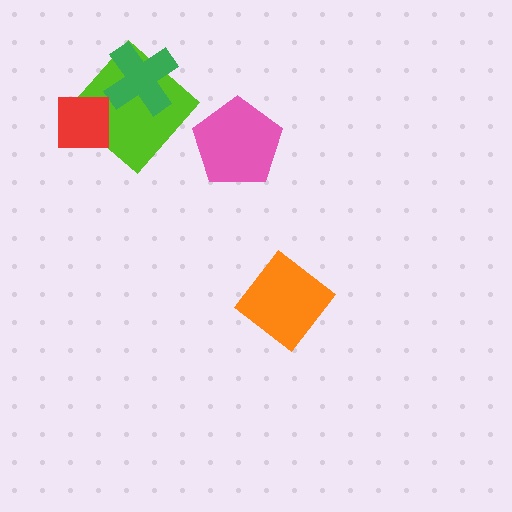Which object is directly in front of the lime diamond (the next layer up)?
The green cross is directly in front of the lime diamond.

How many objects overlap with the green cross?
1 object overlaps with the green cross.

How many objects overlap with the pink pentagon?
0 objects overlap with the pink pentagon.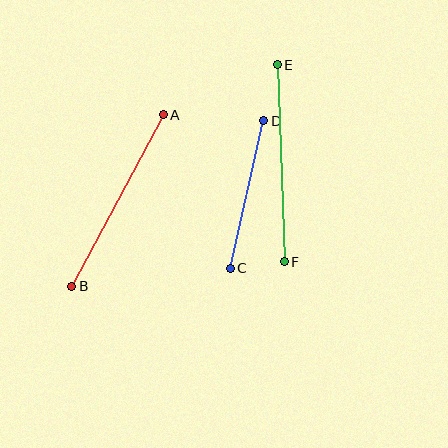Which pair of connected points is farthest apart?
Points E and F are farthest apart.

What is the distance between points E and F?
The distance is approximately 197 pixels.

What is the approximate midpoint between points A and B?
The midpoint is at approximately (118, 200) pixels.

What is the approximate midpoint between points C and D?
The midpoint is at approximately (247, 195) pixels.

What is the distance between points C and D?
The distance is approximately 151 pixels.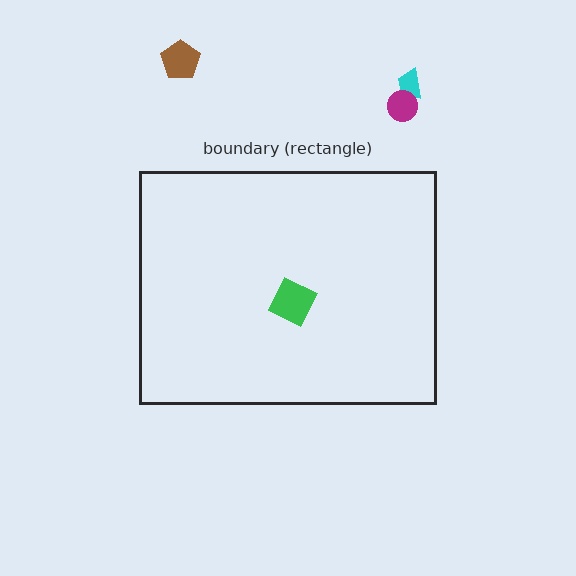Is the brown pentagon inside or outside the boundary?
Outside.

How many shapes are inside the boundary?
1 inside, 3 outside.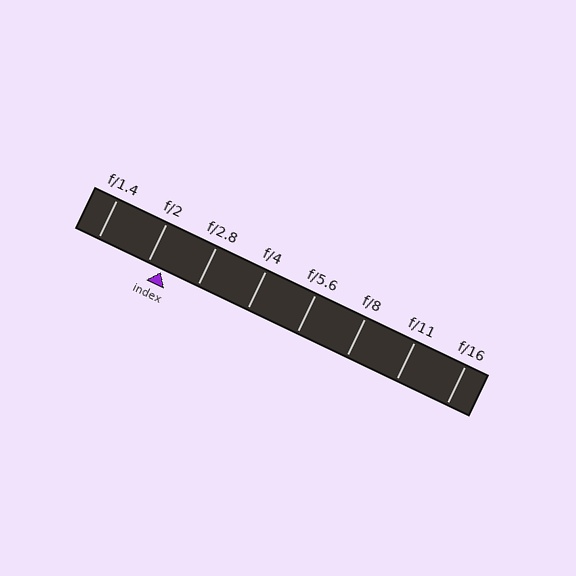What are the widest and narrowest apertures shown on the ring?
The widest aperture shown is f/1.4 and the narrowest is f/16.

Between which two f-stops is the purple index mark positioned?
The index mark is between f/2 and f/2.8.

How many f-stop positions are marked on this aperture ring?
There are 8 f-stop positions marked.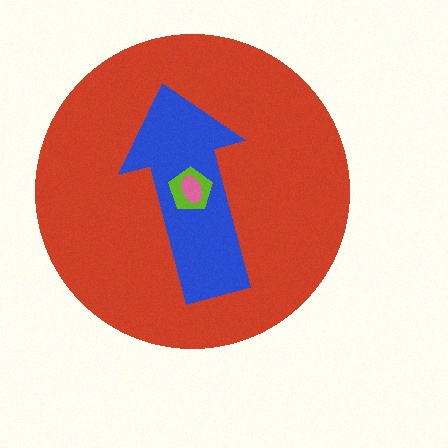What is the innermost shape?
The pink ellipse.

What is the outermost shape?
The red circle.